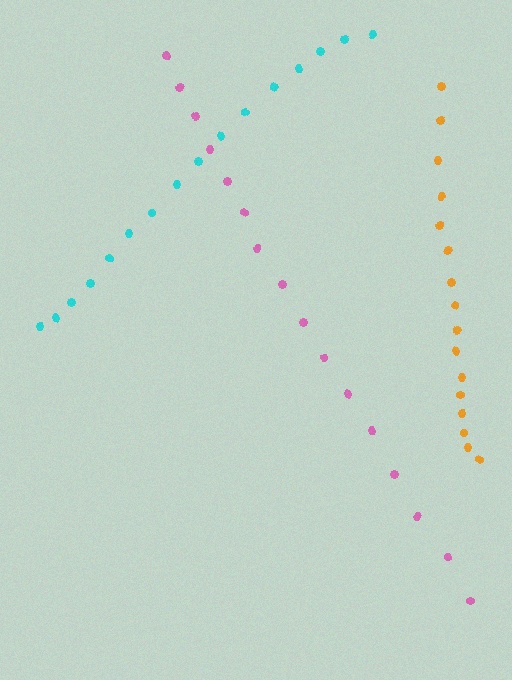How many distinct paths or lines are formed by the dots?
There are 3 distinct paths.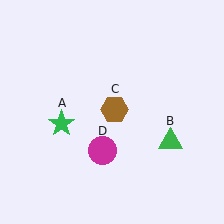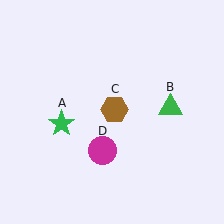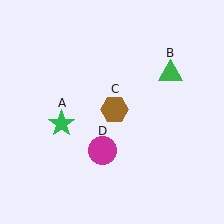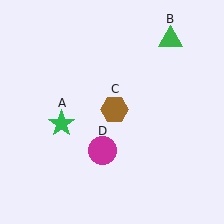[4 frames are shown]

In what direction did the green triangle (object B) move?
The green triangle (object B) moved up.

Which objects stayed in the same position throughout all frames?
Green star (object A) and brown hexagon (object C) and magenta circle (object D) remained stationary.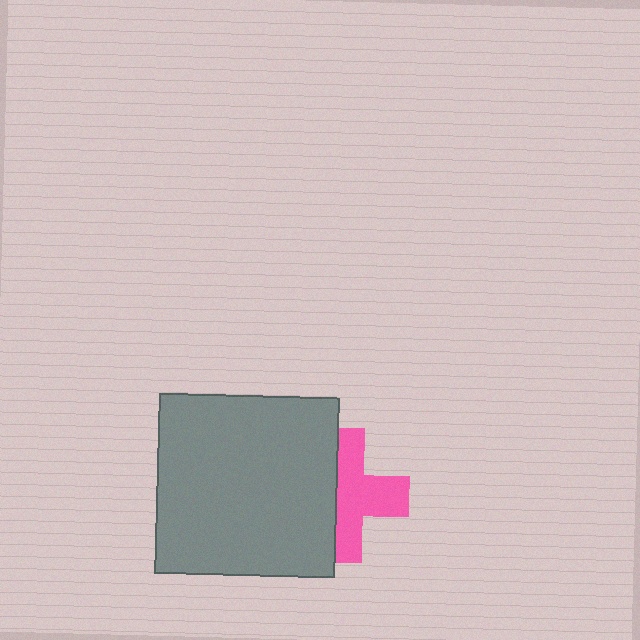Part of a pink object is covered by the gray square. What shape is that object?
It is a cross.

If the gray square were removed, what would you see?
You would see the complete pink cross.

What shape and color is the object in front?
The object in front is a gray square.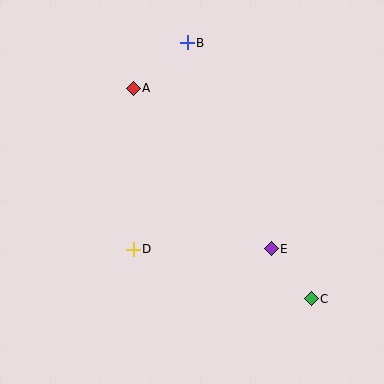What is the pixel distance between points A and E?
The distance between A and E is 212 pixels.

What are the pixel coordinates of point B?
Point B is at (187, 43).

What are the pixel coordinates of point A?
Point A is at (133, 88).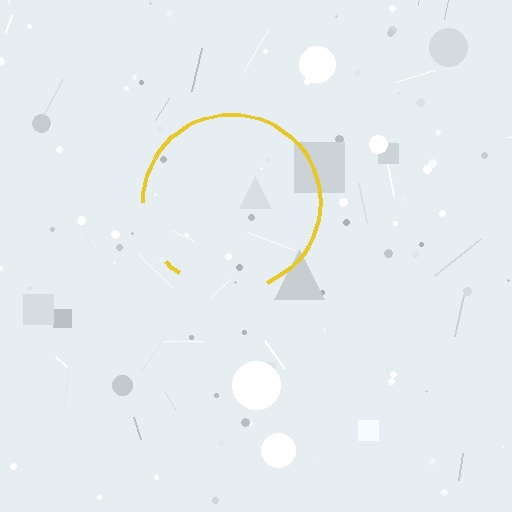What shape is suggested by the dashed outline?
The dashed outline suggests a circle.